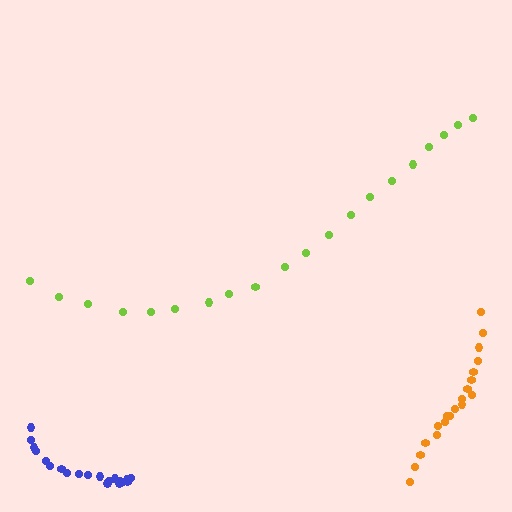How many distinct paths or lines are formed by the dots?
There are 3 distinct paths.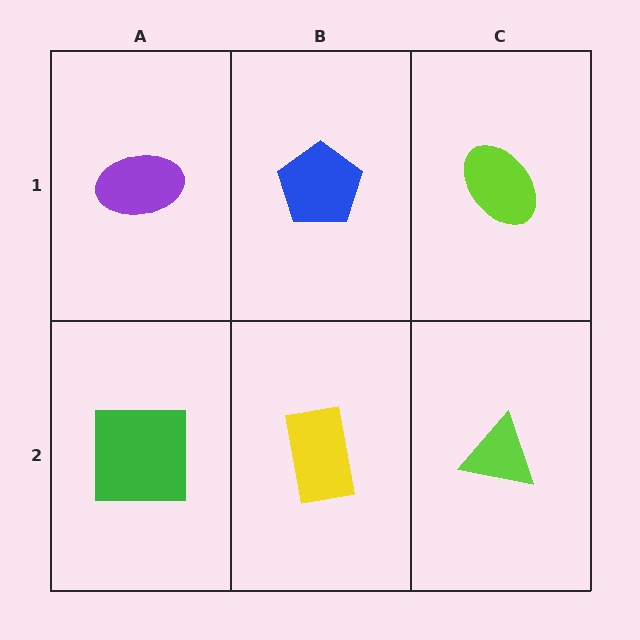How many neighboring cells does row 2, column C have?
2.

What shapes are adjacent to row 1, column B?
A yellow rectangle (row 2, column B), a purple ellipse (row 1, column A), a lime ellipse (row 1, column C).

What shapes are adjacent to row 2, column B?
A blue pentagon (row 1, column B), a green square (row 2, column A), a lime triangle (row 2, column C).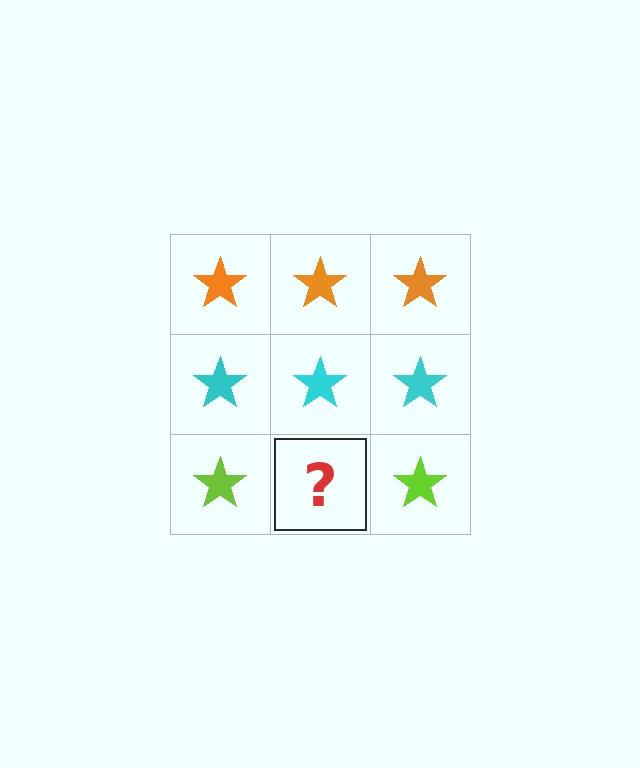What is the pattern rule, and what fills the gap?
The rule is that each row has a consistent color. The gap should be filled with a lime star.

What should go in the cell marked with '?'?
The missing cell should contain a lime star.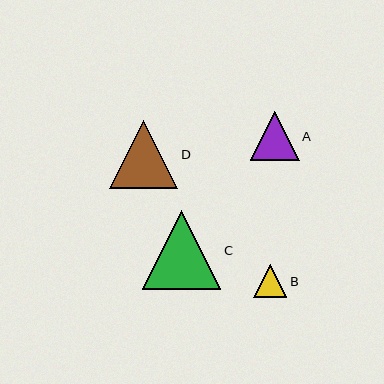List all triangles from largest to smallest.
From largest to smallest: C, D, A, B.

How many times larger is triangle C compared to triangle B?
Triangle C is approximately 2.4 times the size of triangle B.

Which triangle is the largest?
Triangle C is the largest with a size of approximately 79 pixels.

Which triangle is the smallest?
Triangle B is the smallest with a size of approximately 33 pixels.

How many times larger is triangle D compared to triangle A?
Triangle D is approximately 1.4 times the size of triangle A.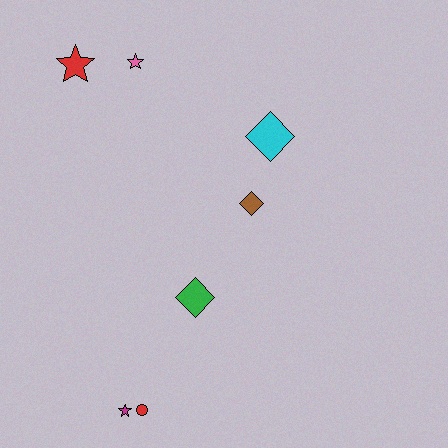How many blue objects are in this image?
There are no blue objects.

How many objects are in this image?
There are 7 objects.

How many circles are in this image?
There is 1 circle.